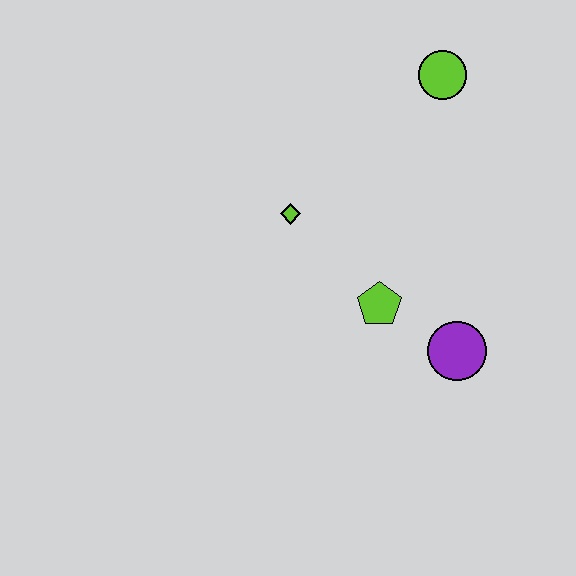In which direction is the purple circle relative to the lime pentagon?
The purple circle is to the right of the lime pentagon.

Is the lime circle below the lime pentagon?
No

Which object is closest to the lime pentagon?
The purple circle is closest to the lime pentagon.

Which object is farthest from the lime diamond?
The purple circle is farthest from the lime diamond.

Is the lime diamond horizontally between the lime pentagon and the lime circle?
No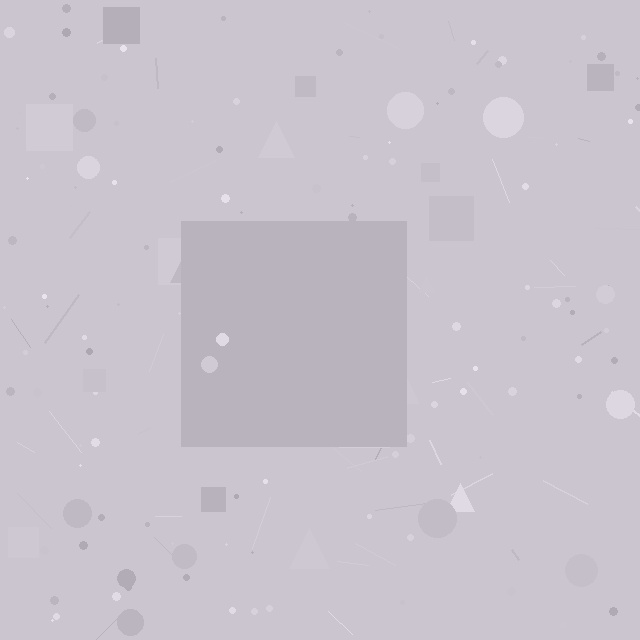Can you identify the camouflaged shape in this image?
The camouflaged shape is a square.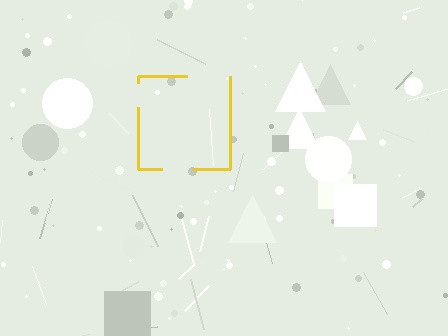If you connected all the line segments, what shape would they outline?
They would outline a square.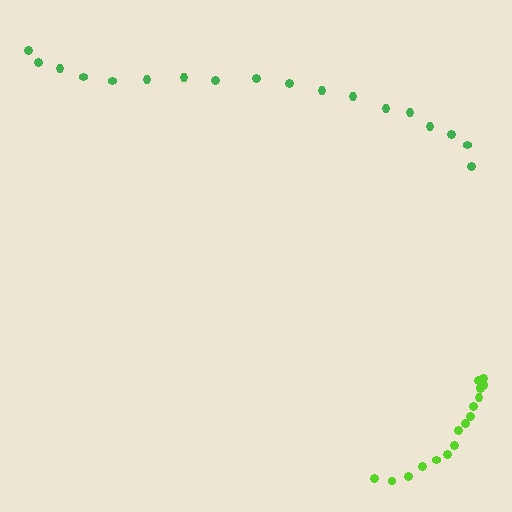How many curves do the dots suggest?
There are 2 distinct paths.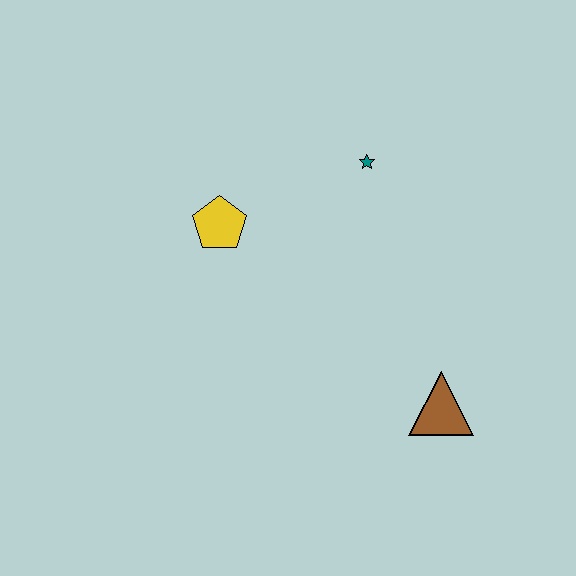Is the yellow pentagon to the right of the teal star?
No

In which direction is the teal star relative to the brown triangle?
The teal star is above the brown triangle.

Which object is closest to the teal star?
The yellow pentagon is closest to the teal star.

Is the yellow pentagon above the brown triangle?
Yes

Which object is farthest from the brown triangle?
The yellow pentagon is farthest from the brown triangle.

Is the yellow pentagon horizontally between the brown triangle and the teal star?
No